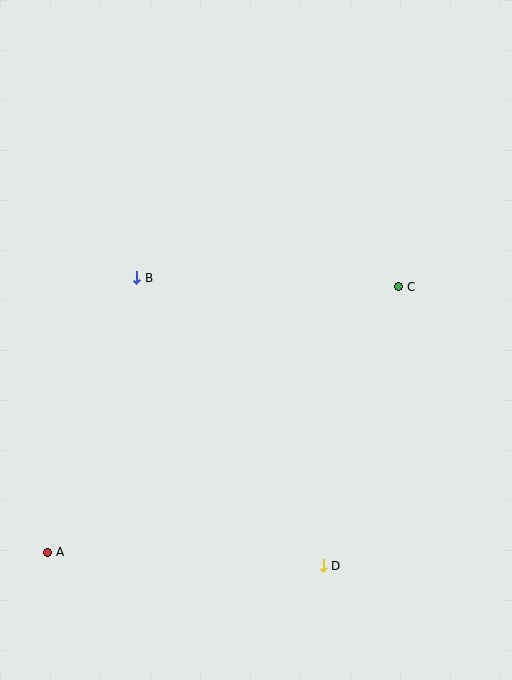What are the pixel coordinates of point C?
Point C is at (399, 287).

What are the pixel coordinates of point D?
Point D is at (323, 566).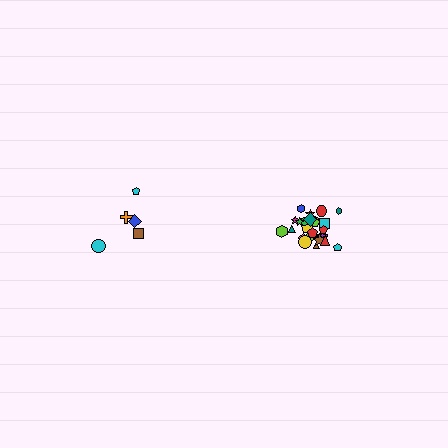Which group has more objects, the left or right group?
The right group.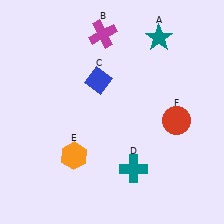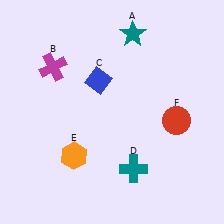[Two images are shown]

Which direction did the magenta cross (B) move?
The magenta cross (B) moved left.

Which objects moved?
The objects that moved are: the teal star (A), the magenta cross (B).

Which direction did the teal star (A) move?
The teal star (A) moved left.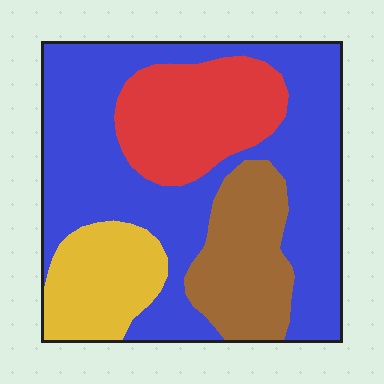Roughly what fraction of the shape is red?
Red takes up between a sixth and a third of the shape.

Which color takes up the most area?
Blue, at roughly 50%.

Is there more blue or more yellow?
Blue.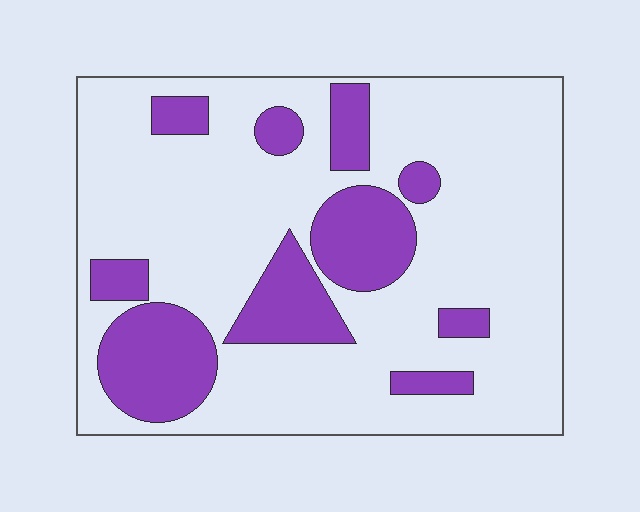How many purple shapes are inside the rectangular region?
10.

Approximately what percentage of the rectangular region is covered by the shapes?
Approximately 25%.